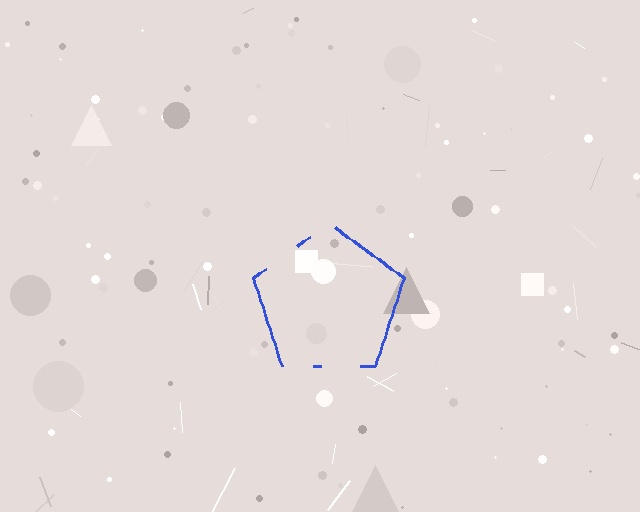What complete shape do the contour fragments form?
The contour fragments form a pentagon.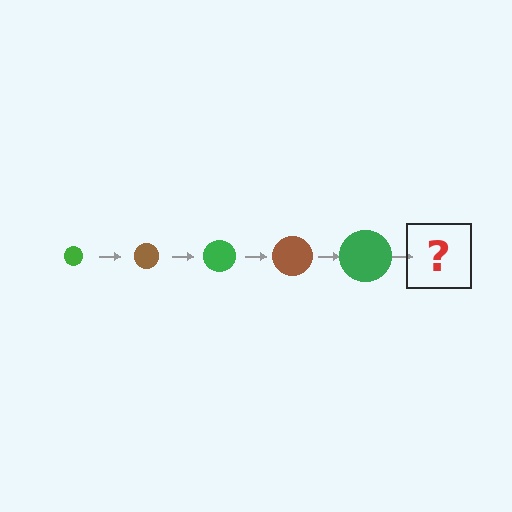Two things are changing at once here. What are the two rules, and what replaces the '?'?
The two rules are that the circle grows larger each step and the color cycles through green and brown. The '?' should be a brown circle, larger than the previous one.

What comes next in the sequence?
The next element should be a brown circle, larger than the previous one.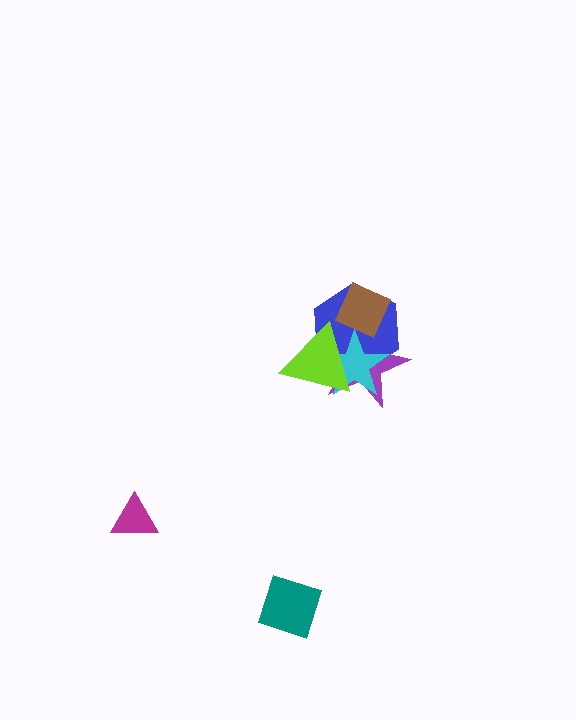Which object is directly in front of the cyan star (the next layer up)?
The lime triangle is directly in front of the cyan star.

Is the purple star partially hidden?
Yes, it is partially covered by another shape.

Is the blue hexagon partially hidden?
Yes, it is partially covered by another shape.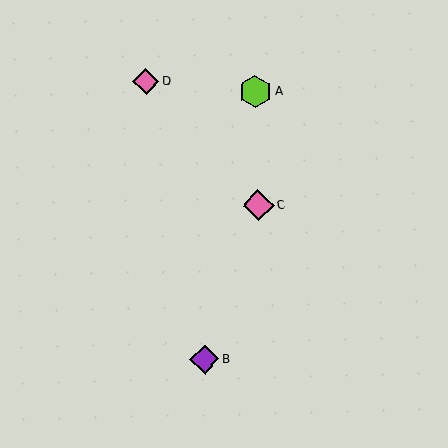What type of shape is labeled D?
Shape D is a pink diamond.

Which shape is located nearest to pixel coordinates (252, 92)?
The lime hexagon (labeled A) at (255, 92) is nearest to that location.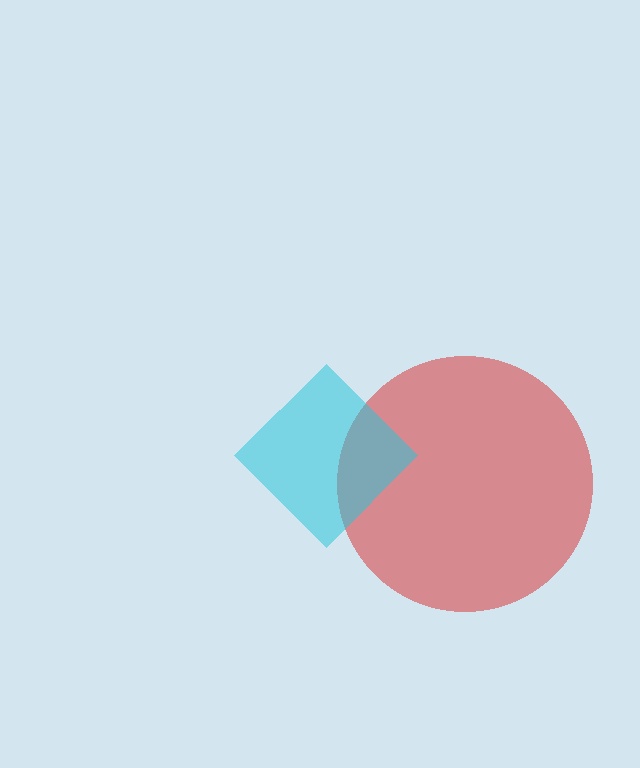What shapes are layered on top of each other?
The layered shapes are: a red circle, a cyan diamond.